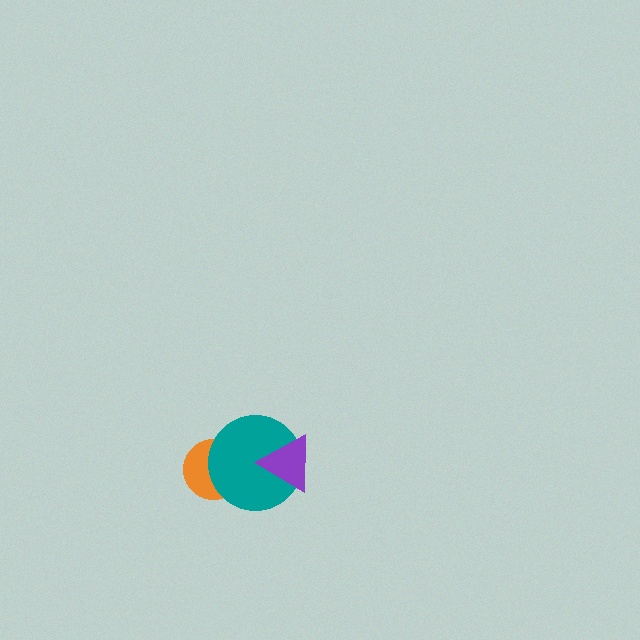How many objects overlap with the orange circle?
1 object overlaps with the orange circle.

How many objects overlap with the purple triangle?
1 object overlaps with the purple triangle.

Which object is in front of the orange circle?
The teal circle is in front of the orange circle.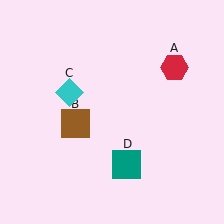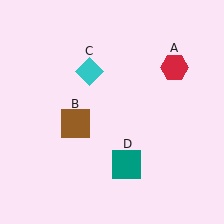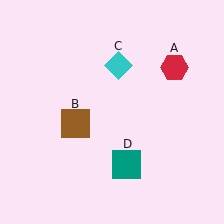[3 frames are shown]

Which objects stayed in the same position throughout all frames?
Red hexagon (object A) and brown square (object B) and teal square (object D) remained stationary.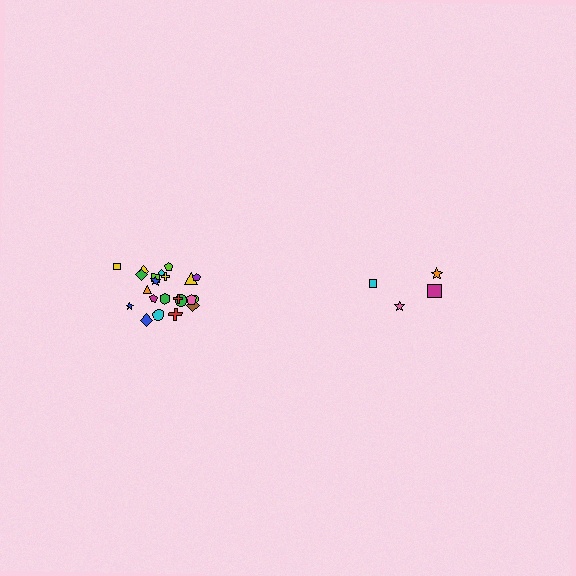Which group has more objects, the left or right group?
The left group.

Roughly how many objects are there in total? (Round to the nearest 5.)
Roughly 25 objects in total.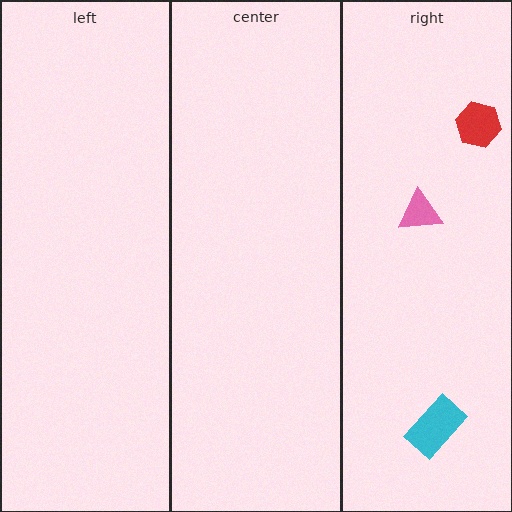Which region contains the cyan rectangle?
The right region.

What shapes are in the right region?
The cyan rectangle, the red hexagon, the pink triangle.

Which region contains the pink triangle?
The right region.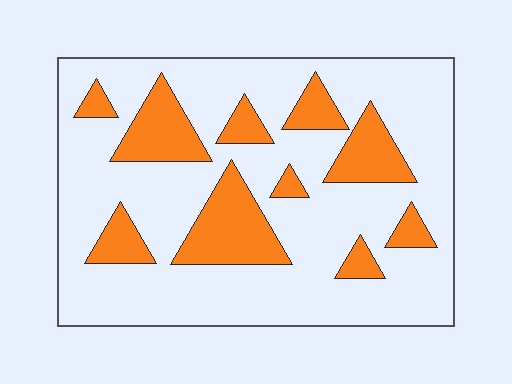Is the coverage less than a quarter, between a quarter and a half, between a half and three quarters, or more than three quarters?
Less than a quarter.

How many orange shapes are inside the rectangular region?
10.